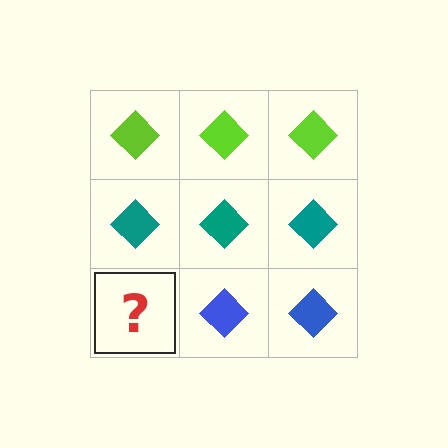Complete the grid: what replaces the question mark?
The question mark should be replaced with a blue diamond.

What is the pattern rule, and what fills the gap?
The rule is that each row has a consistent color. The gap should be filled with a blue diamond.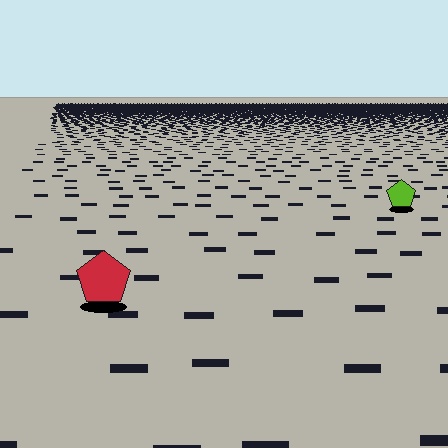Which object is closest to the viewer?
The red pentagon is closest. The texture marks near it are larger and more spread out.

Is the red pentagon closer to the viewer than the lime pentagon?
Yes. The red pentagon is closer — you can tell from the texture gradient: the ground texture is coarser near it.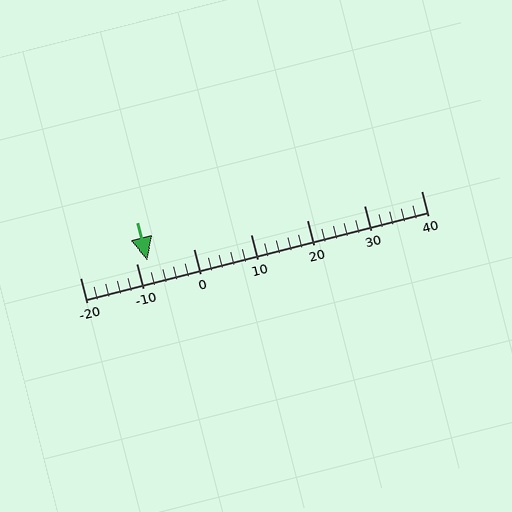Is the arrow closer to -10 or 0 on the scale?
The arrow is closer to -10.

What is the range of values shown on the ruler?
The ruler shows values from -20 to 40.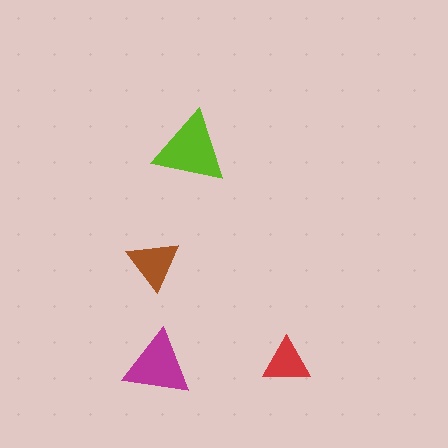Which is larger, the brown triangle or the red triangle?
The brown one.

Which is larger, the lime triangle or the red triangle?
The lime one.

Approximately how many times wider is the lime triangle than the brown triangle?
About 1.5 times wider.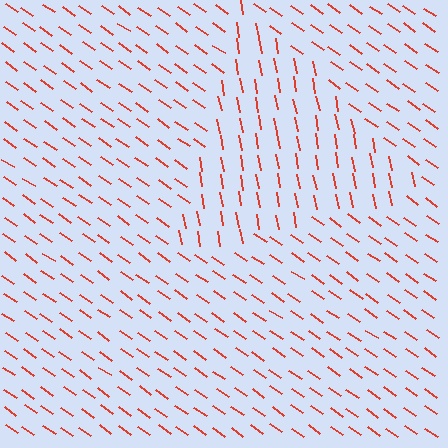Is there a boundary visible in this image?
Yes, there is a texture boundary formed by a change in line orientation.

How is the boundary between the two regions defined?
The boundary is defined purely by a change in line orientation (approximately 45 degrees difference). All lines are the same color and thickness.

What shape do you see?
I see a triangle.